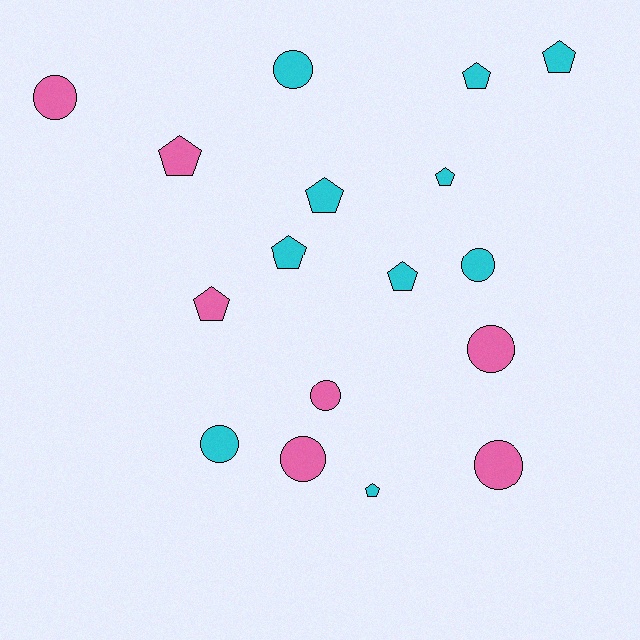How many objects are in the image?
There are 17 objects.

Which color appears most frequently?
Cyan, with 10 objects.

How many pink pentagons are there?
There are 2 pink pentagons.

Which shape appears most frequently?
Pentagon, with 9 objects.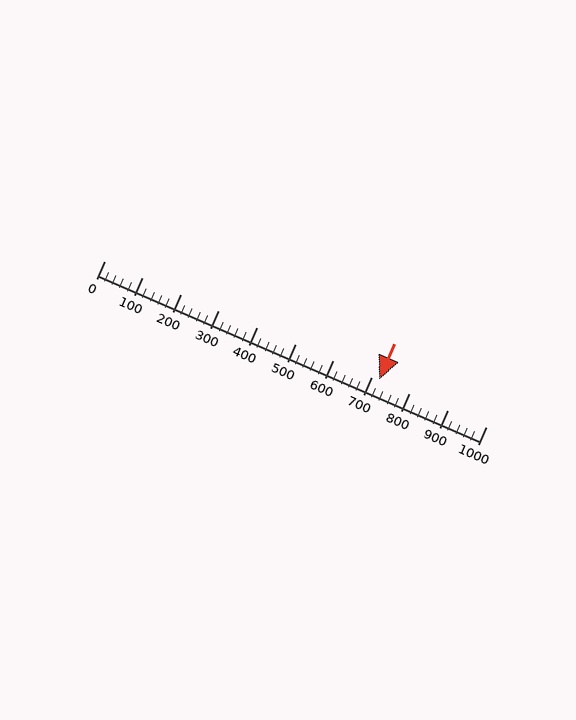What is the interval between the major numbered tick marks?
The major tick marks are spaced 100 units apart.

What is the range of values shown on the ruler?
The ruler shows values from 0 to 1000.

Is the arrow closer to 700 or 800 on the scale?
The arrow is closer to 700.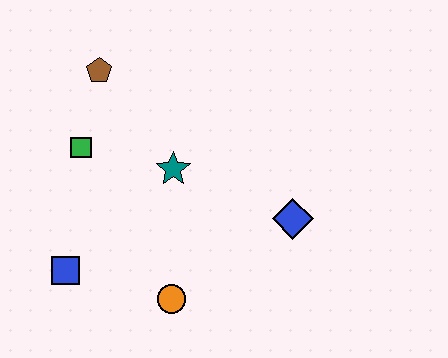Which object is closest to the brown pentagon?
The green square is closest to the brown pentagon.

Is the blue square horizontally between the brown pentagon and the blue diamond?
No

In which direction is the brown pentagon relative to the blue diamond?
The brown pentagon is to the left of the blue diamond.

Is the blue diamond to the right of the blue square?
Yes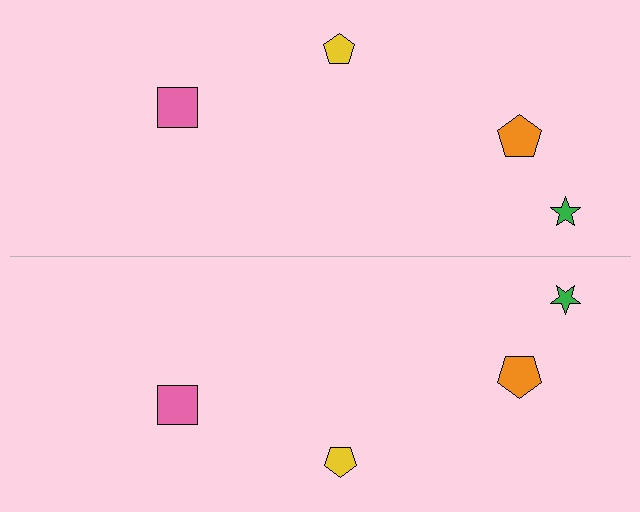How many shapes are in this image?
There are 8 shapes in this image.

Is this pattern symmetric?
Yes, this pattern has bilateral (reflection) symmetry.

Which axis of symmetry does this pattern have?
The pattern has a horizontal axis of symmetry running through the center of the image.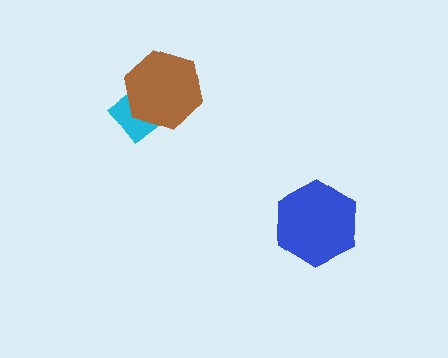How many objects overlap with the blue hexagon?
0 objects overlap with the blue hexagon.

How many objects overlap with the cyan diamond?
1 object overlaps with the cyan diamond.